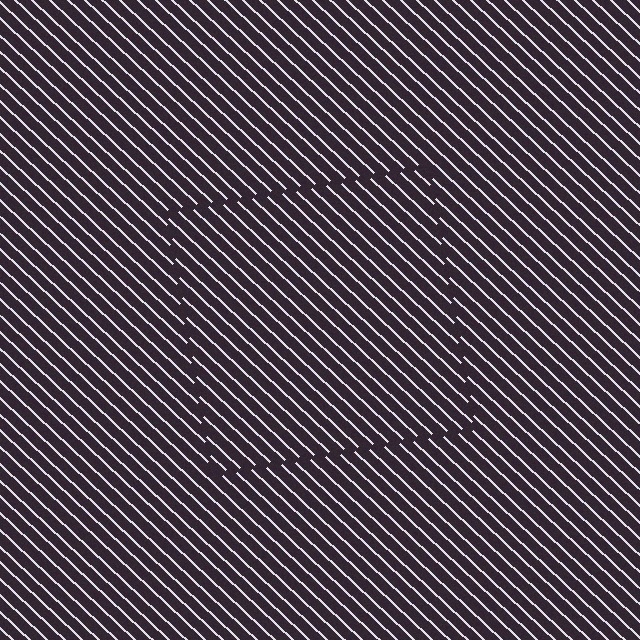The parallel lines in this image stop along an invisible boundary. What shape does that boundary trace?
An illusory square. The interior of the shape contains the same grating, shifted by half a period — the contour is defined by the phase discontinuity where line-ends from the inner and outer gratings abut.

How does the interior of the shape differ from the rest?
The interior of the shape contains the same grating, shifted by half a period — the contour is defined by the phase discontinuity where line-ends from the inner and outer gratings abut.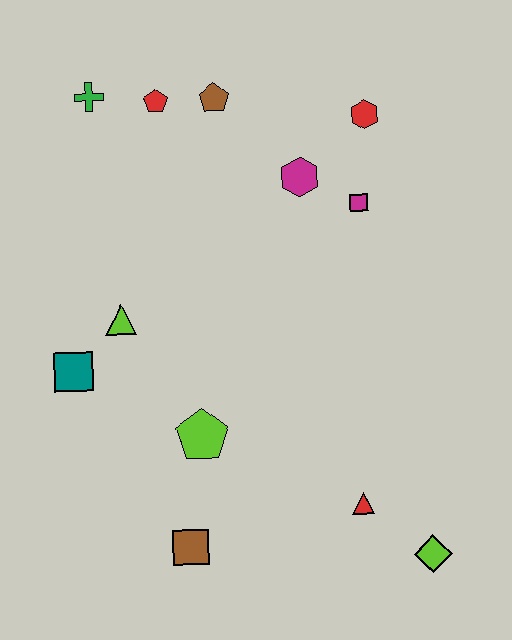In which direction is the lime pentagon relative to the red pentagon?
The lime pentagon is below the red pentagon.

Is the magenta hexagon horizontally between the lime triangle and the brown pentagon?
No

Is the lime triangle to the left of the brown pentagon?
Yes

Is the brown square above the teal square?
No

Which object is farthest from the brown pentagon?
The lime diamond is farthest from the brown pentagon.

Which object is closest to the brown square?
The lime pentagon is closest to the brown square.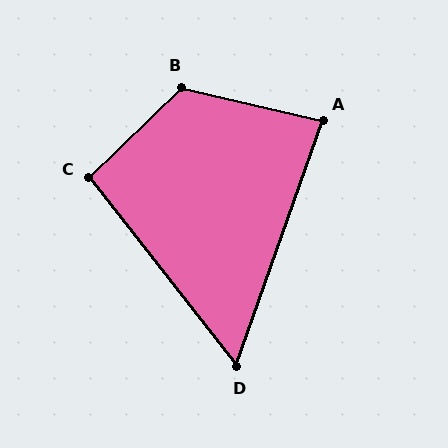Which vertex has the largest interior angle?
B, at approximately 123 degrees.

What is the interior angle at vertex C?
Approximately 96 degrees (obtuse).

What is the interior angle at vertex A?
Approximately 84 degrees (acute).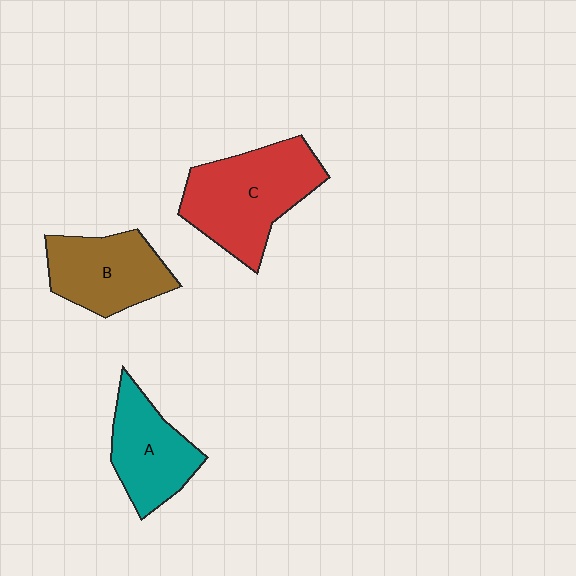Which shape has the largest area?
Shape C (red).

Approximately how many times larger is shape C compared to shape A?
Approximately 1.5 times.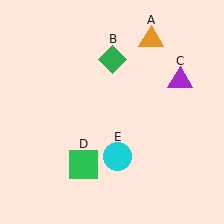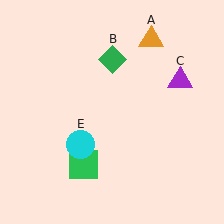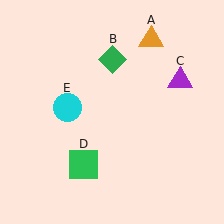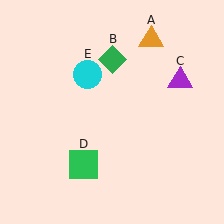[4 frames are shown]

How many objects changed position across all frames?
1 object changed position: cyan circle (object E).